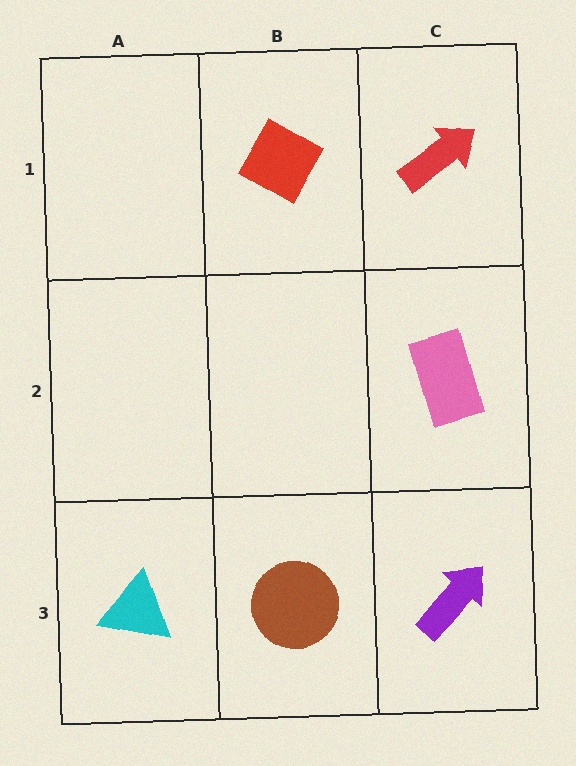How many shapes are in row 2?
1 shape.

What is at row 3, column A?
A cyan triangle.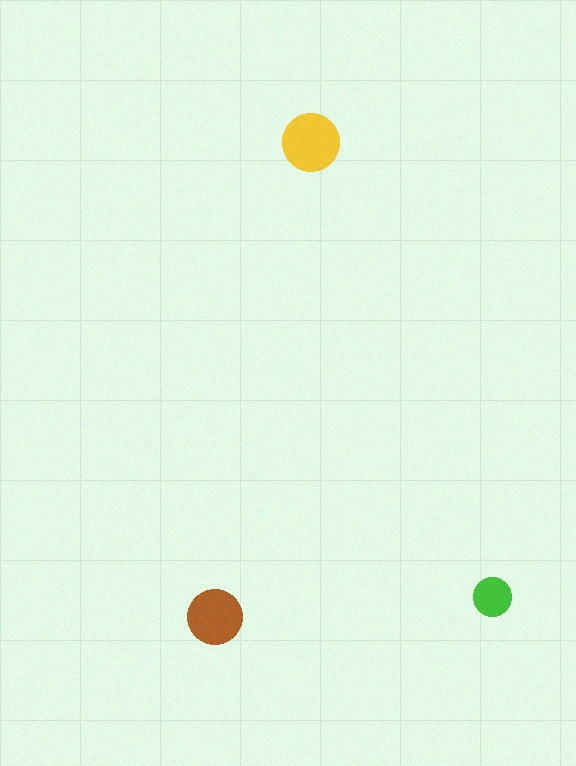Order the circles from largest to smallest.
the yellow one, the brown one, the green one.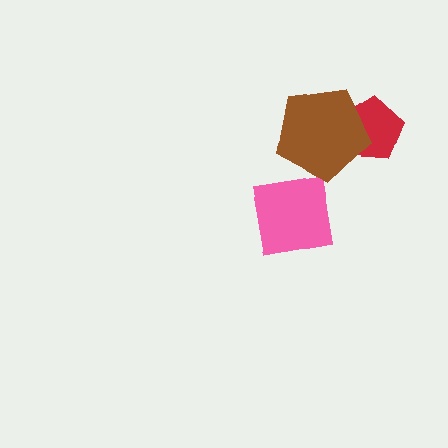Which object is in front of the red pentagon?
The brown pentagon is in front of the red pentagon.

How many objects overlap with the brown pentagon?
1 object overlaps with the brown pentagon.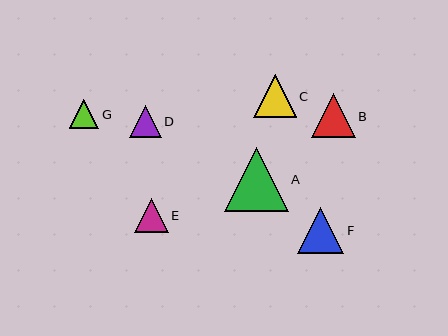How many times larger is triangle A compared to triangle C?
Triangle A is approximately 1.5 times the size of triangle C.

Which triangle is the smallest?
Triangle G is the smallest with a size of approximately 30 pixels.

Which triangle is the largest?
Triangle A is the largest with a size of approximately 64 pixels.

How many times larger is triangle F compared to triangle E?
Triangle F is approximately 1.3 times the size of triangle E.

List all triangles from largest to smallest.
From largest to smallest: A, F, B, C, E, D, G.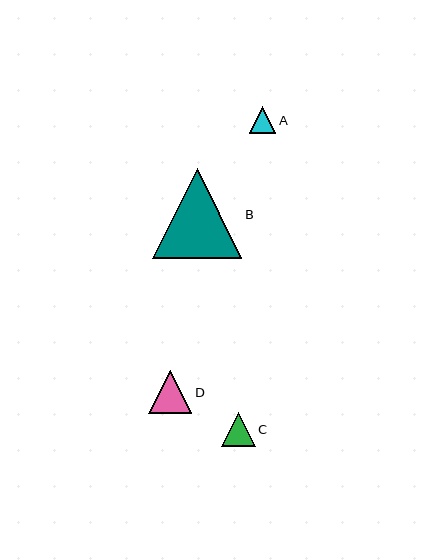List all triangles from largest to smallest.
From largest to smallest: B, D, C, A.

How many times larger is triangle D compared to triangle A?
Triangle D is approximately 1.6 times the size of triangle A.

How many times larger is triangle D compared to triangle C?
Triangle D is approximately 1.3 times the size of triangle C.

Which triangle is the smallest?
Triangle A is the smallest with a size of approximately 27 pixels.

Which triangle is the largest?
Triangle B is the largest with a size of approximately 90 pixels.